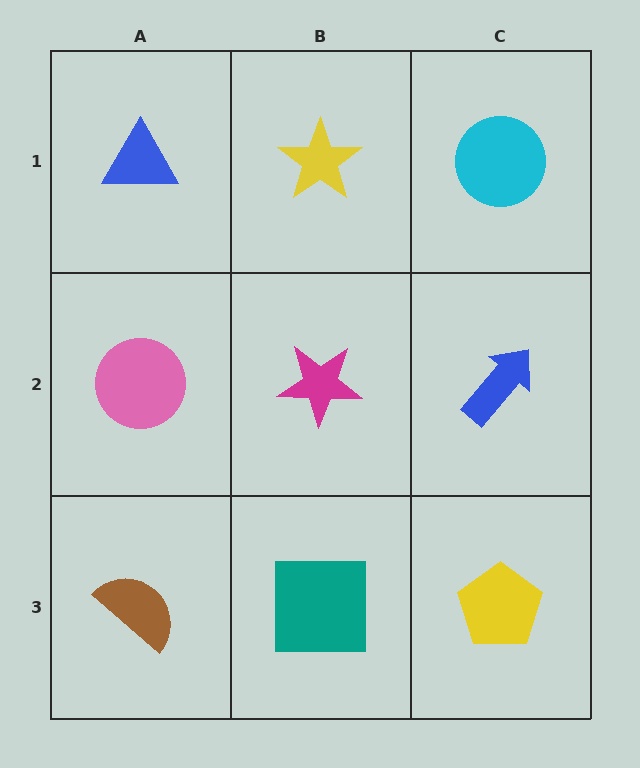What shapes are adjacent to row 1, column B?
A magenta star (row 2, column B), a blue triangle (row 1, column A), a cyan circle (row 1, column C).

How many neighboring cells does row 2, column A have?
3.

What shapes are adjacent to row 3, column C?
A blue arrow (row 2, column C), a teal square (row 3, column B).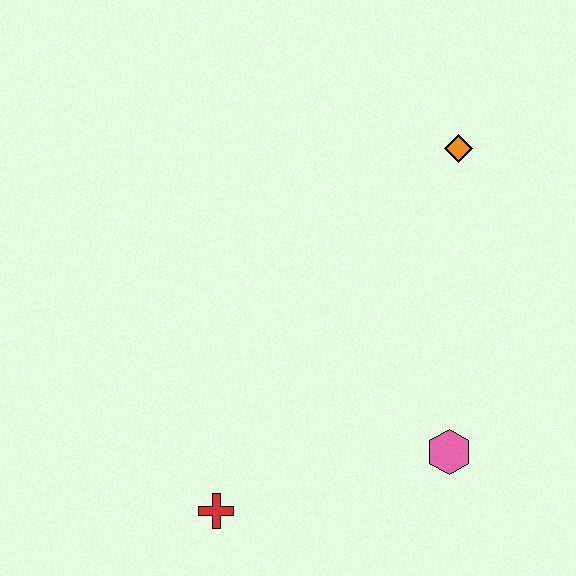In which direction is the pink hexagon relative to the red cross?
The pink hexagon is to the right of the red cross.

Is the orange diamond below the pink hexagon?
No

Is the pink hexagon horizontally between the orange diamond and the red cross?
Yes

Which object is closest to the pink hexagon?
The red cross is closest to the pink hexagon.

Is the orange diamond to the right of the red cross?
Yes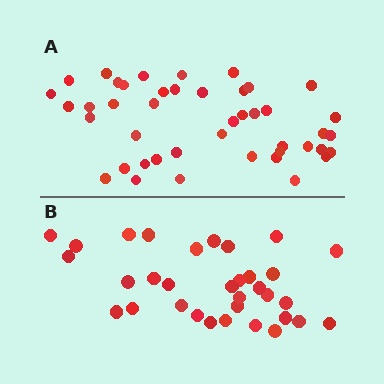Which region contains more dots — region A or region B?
Region A (the top region) has more dots.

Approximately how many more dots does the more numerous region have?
Region A has roughly 12 or so more dots than region B.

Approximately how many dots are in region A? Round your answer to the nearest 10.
About 40 dots. (The exact count is 44, which rounds to 40.)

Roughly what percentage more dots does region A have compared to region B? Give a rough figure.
About 35% more.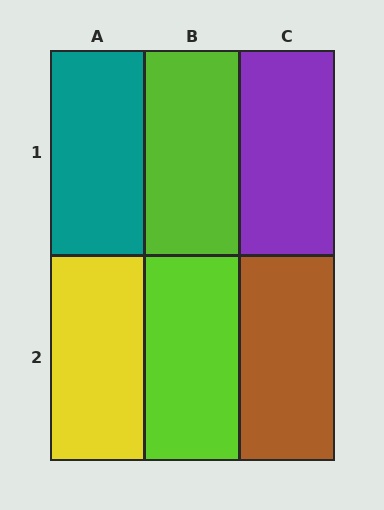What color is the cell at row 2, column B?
Lime.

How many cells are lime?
2 cells are lime.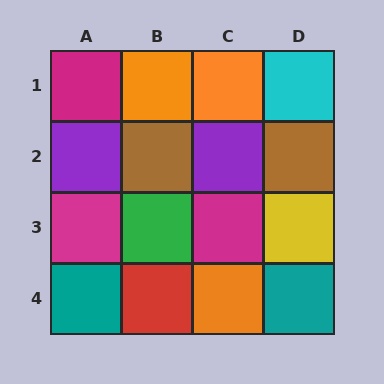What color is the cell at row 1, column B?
Orange.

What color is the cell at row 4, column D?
Teal.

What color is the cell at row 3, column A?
Magenta.